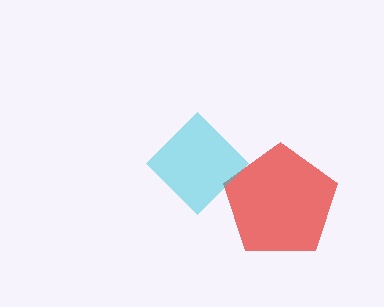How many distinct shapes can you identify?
There are 2 distinct shapes: a red pentagon, a cyan diamond.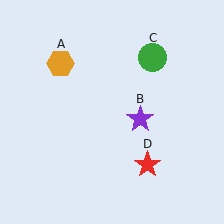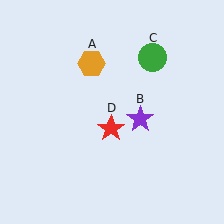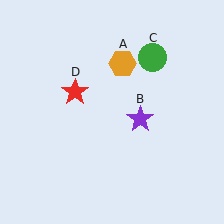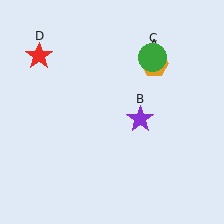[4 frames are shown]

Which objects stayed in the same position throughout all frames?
Purple star (object B) and green circle (object C) remained stationary.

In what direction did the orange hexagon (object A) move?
The orange hexagon (object A) moved right.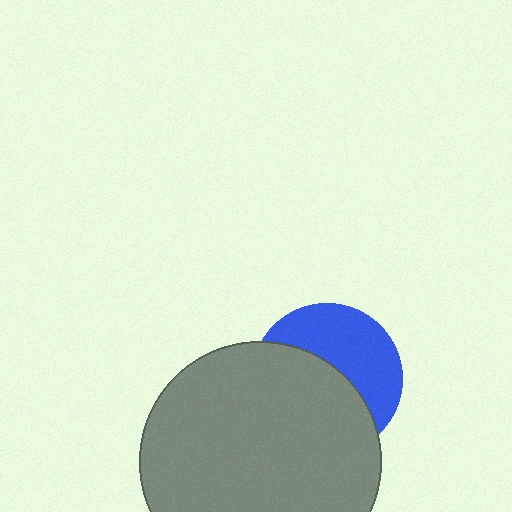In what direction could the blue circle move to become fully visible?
The blue circle could move up. That would shift it out from behind the gray circle entirely.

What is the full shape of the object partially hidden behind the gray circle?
The partially hidden object is a blue circle.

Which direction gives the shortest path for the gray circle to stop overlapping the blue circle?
Moving down gives the shortest separation.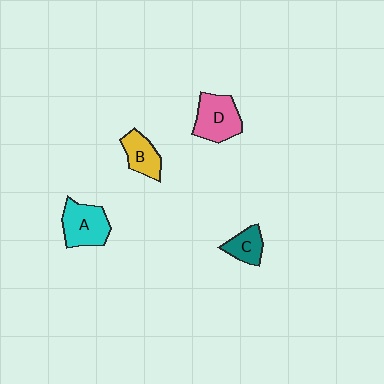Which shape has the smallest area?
Shape C (teal).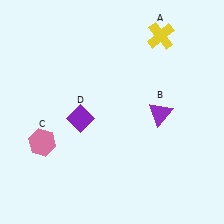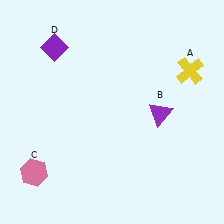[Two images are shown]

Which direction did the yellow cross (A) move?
The yellow cross (A) moved down.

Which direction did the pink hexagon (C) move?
The pink hexagon (C) moved down.